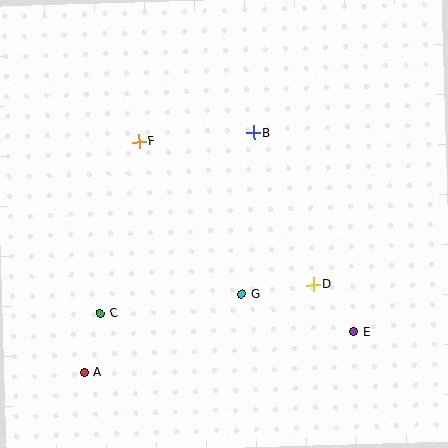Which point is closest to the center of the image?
Point G at (242, 294) is closest to the center.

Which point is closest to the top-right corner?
Point B is closest to the top-right corner.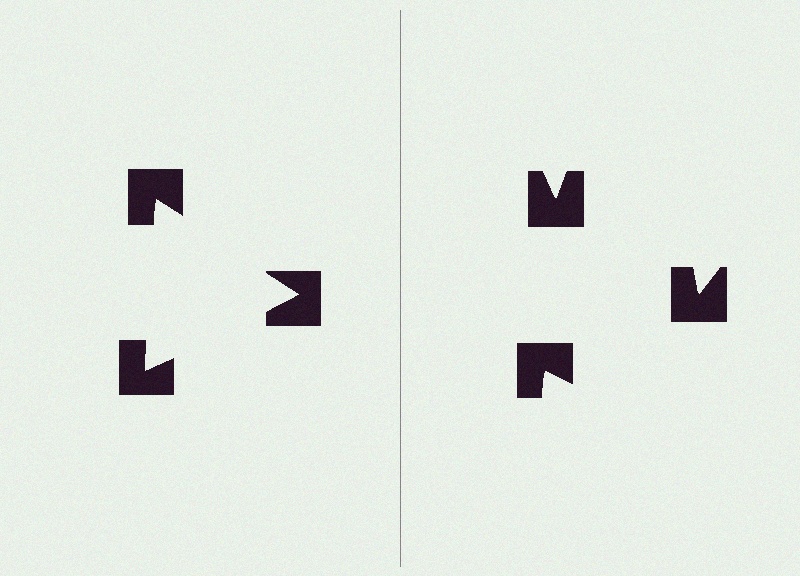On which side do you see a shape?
An illusory triangle appears on the left side. On the right side the wedge cuts are rotated, so no coherent shape forms.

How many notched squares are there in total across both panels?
6 — 3 on each side.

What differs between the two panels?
The notched squares are positioned identically on both sides; only the wedge orientations differ. On the left they align to a triangle; on the right they are misaligned.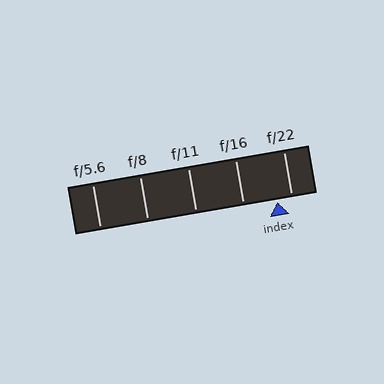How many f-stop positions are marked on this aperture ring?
There are 5 f-stop positions marked.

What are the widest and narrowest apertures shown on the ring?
The widest aperture shown is f/5.6 and the narrowest is f/22.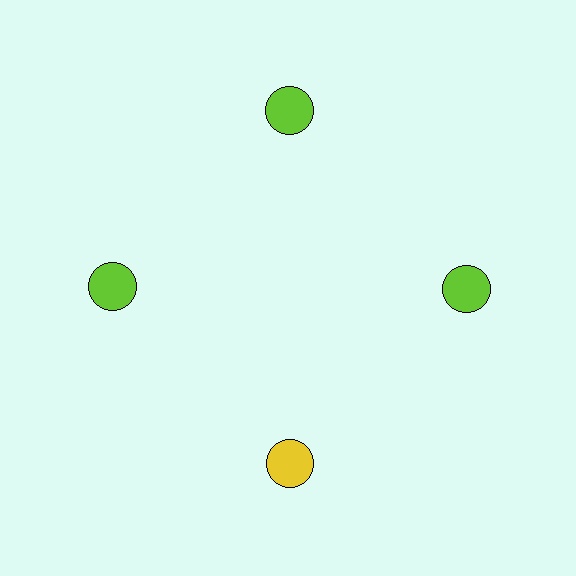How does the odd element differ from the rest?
It has a different color: yellow instead of lime.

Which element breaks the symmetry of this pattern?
The yellow circle at roughly the 6 o'clock position breaks the symmetry. All other shapes are lime circles.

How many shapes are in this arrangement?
There are 4 shapes arranged in a ring pattern.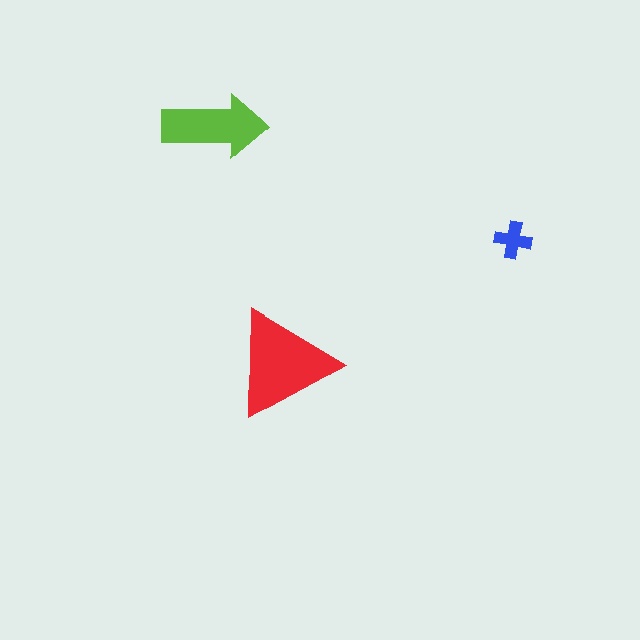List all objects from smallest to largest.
The blue cross, the lime arrow, the red triangle.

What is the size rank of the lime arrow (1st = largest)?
2nd.